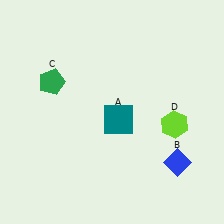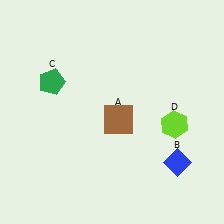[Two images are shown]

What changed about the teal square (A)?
In Image 1, A is teal. In Image 2, it changed to brown.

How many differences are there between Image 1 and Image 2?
There is 1 difference between the two images.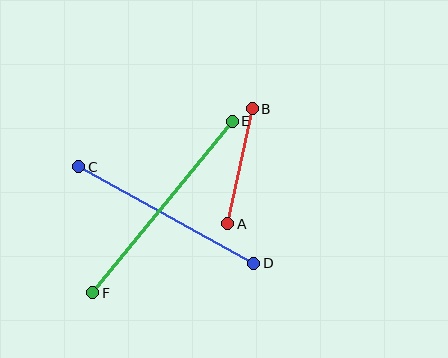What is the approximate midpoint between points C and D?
The midpoint is at approximately (166, 215) pixels.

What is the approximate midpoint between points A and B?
The midpoint is at approximately (240, 166) pixels.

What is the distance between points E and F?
The distance is approximately 221 pixels.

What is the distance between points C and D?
The distance is approximately 200 pixels.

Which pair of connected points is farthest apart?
Points E and F are farthest apart.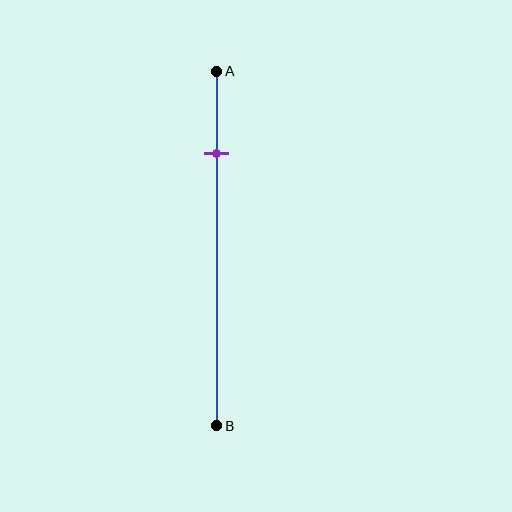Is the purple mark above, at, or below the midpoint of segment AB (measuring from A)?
The purple mark is above the midpoint of segment AB.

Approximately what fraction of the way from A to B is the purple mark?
The purple mark is approximately 25% of the way from A to B.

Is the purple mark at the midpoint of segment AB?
No, the mark is at about 25% from A, not at the 50% midpoint.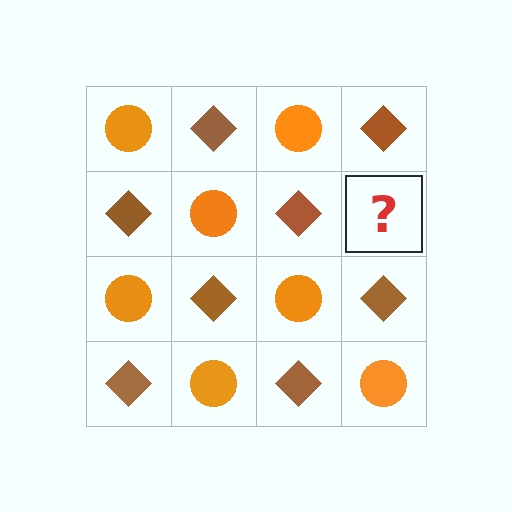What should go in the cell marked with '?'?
The missing cell should contain an orange circle.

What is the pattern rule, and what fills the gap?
The rule is that it alternates orange circle and brown diamond in a checkerboard pattern. The gap should be filled with an orange circle.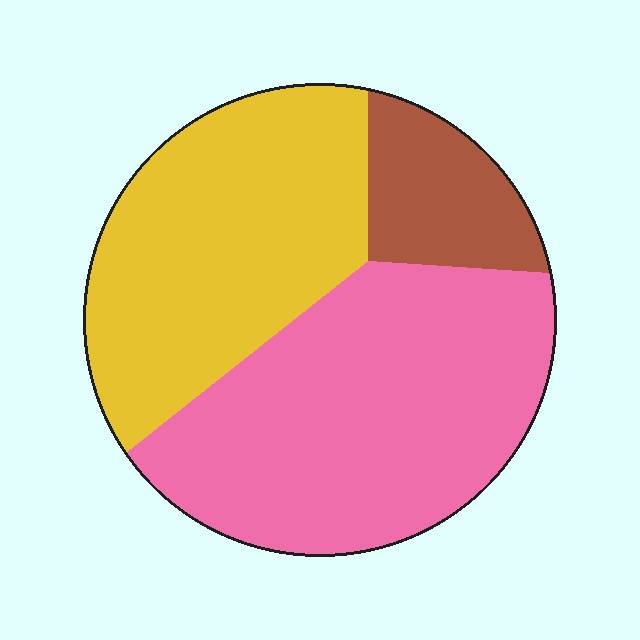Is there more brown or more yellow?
Yellow.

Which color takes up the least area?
Brown, at roughly 15%.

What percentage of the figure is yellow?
Yellow covers 39% of the figure.